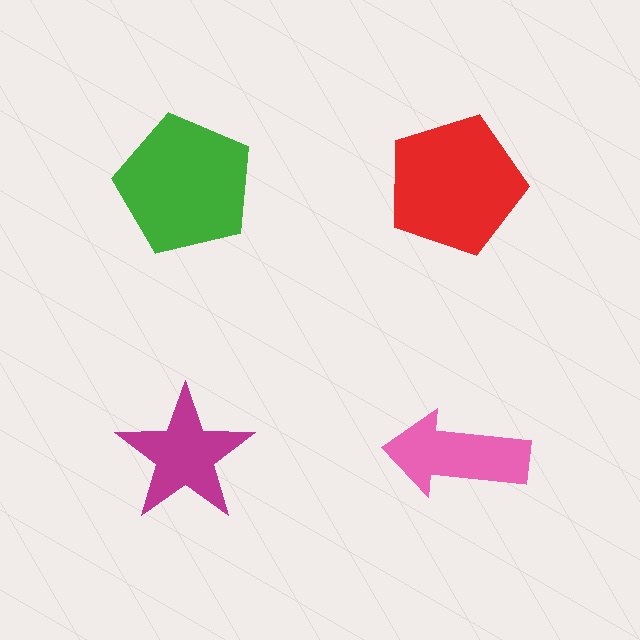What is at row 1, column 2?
A red pentagon.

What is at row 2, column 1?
A magenta star.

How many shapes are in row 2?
2 shapes.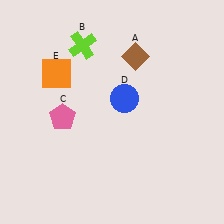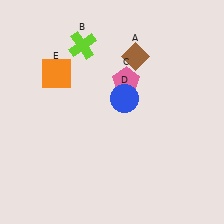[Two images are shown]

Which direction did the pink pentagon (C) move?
The pink pentagon (C) moved right.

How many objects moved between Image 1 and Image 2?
1 object moved between the two images.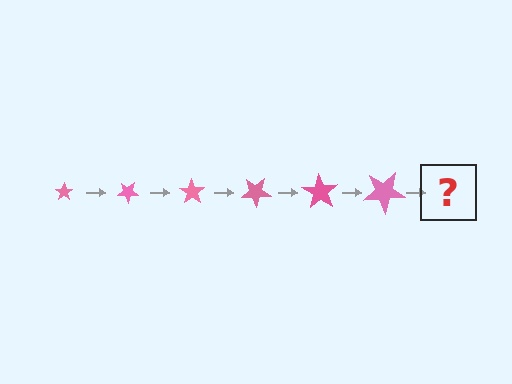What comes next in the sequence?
The next element should be a star, larger than the previous one and rotated 210 degrees from the start.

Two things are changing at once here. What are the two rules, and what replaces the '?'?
The two rules are that the star grows larger each step and it rotates 35 degrees each step. The '?' should be a star, larger than the previous one and rotated 210 degrees from the start.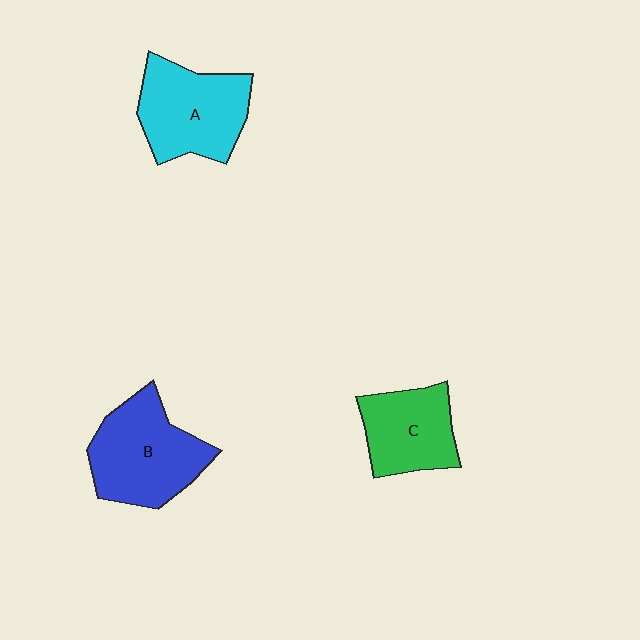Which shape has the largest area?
Shape B (blue).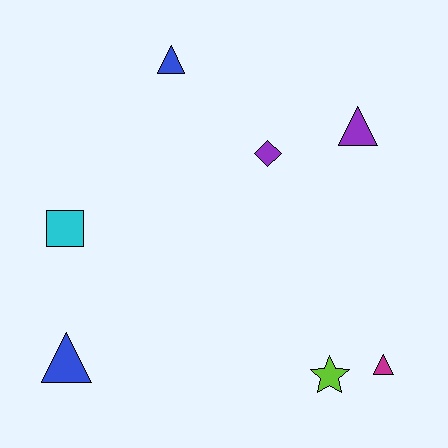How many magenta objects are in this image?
There is 1 magenta object.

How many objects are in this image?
There are 7 objects.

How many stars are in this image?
There is 1 star.